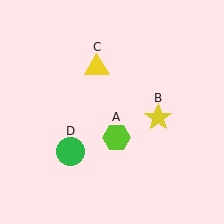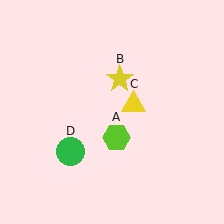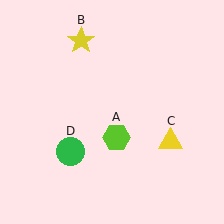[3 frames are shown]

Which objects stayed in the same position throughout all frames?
Lime hexagon (object A) and green circle (object D) remained stationary.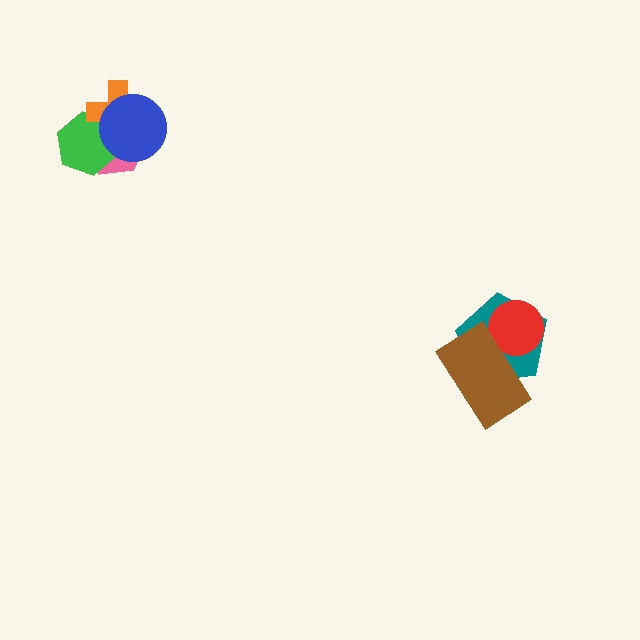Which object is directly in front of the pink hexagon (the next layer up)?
The green hexagon is directly in front of the pink hexagon.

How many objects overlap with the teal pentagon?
2 objects overlap with the teal pentagon.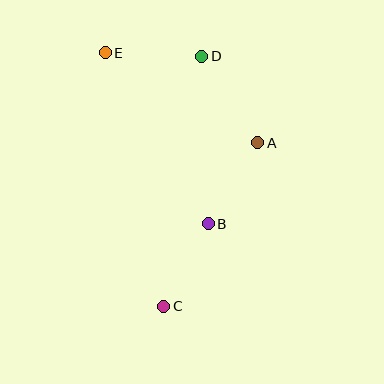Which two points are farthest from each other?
Points C and E are farthest from each other.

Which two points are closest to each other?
Points B and C are closest to each other.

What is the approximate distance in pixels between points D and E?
The distance between D and E is approximately 96 pixels.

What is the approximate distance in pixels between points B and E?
The distance between B and E is approximately 199 pixels.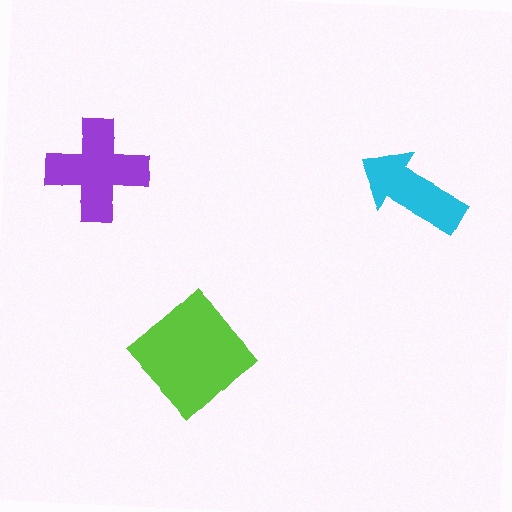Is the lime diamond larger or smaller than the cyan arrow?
Larger.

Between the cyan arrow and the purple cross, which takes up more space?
The purple cross.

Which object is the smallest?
The cyan arrow.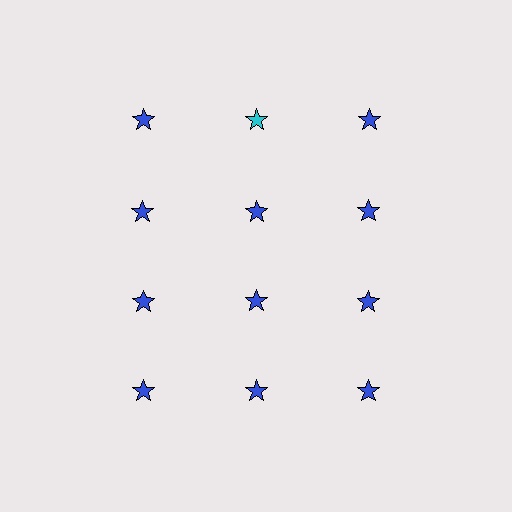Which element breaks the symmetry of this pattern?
The cyan star in the top row, second from left column breaks the symmetry. All other shapes are blue stars.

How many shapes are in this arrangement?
There are 12 shapes arranged in a grid pattern.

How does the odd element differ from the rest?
It has a different color: cyan instead of blue.